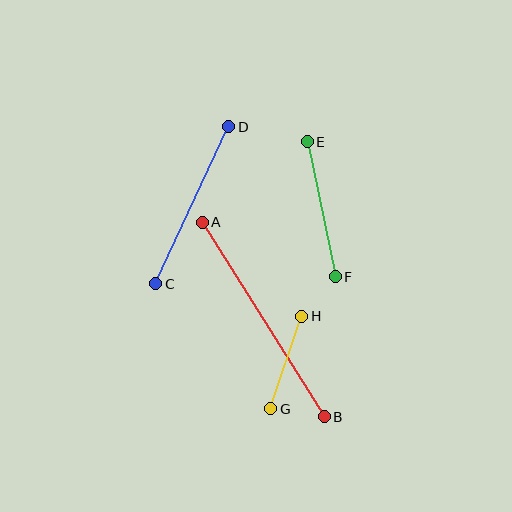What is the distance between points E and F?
The distance is approximately 138 pixels.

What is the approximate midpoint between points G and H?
The midpoint is at approximately (286, 362) pixels.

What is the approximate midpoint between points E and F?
The midpoint is at approximately (321, 209) pixels.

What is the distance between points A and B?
The distance is approximately 230 pixels.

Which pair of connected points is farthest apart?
Points A and B are farthest apart.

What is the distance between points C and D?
The distance is approximately 173 pixels.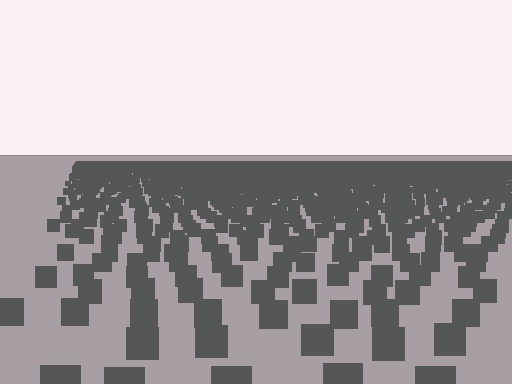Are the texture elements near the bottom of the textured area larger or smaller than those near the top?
Larger. Near the bottom, elements are closer to the viewer and appear at a bigger on-screen size.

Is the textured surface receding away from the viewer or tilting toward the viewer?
The surface is receding away from the viewer. Texture elements get smaller and denser toward the top.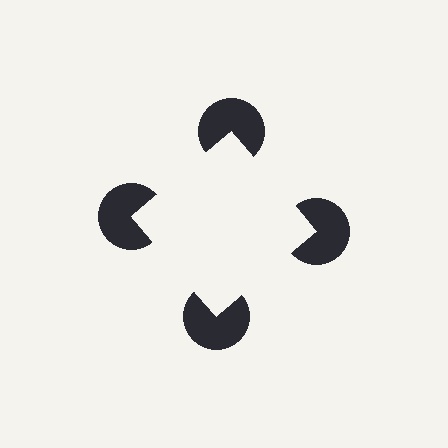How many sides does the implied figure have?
4 sides.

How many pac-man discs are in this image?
There are 4 — one at each vertex of the illusory square.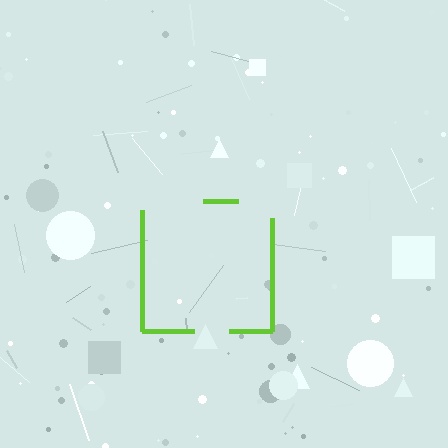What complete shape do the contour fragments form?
The contour fragments form a square.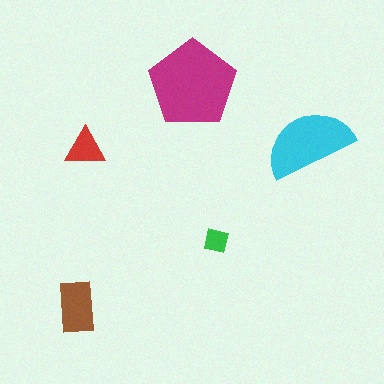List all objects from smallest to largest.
The green square, the red triangle, the brown rectangle, the cyan semicircle, the magenta pentagon.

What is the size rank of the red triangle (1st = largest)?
4th.